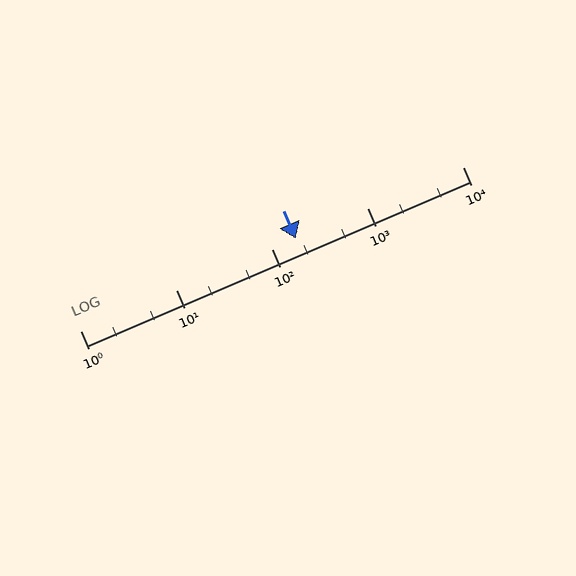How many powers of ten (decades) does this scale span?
The scale spans 4 decades, from 1 to 10000.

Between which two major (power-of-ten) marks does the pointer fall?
The pointer is between 100 and 1000.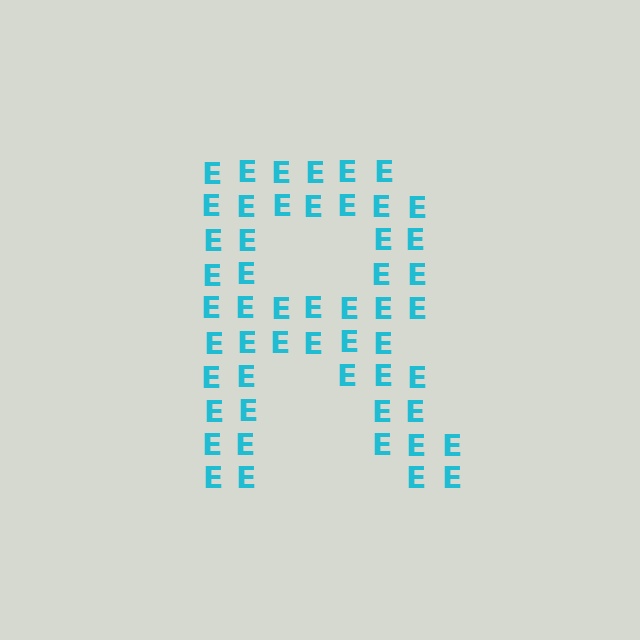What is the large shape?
The large shape is the letter R.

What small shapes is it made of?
It is made of small letter E's.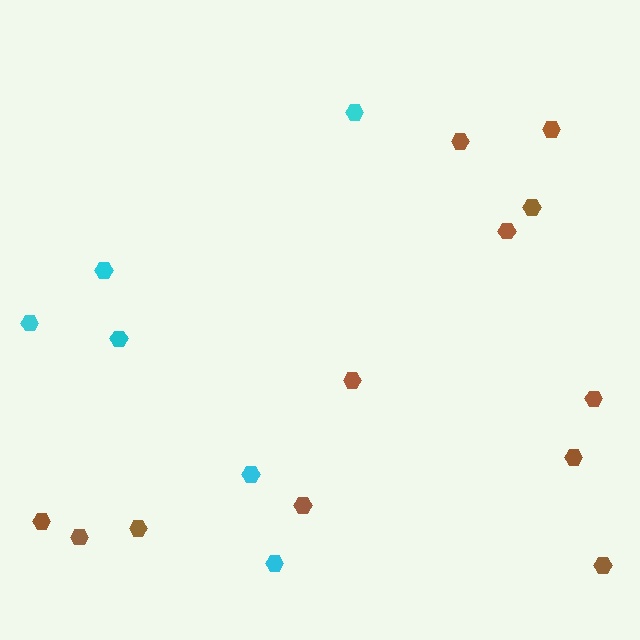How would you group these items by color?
There are 2 groups: one group of brown hexagons (12) and one group of cyan hexagons (6).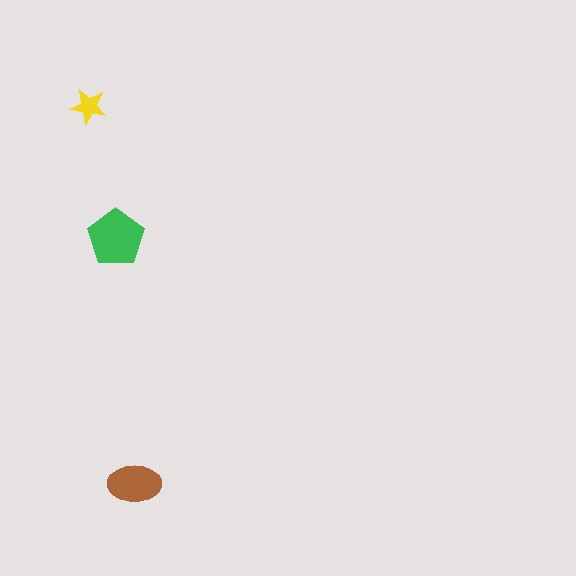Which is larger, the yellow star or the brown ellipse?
The brown ellipse.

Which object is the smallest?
The yellow star.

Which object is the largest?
The green pentagon.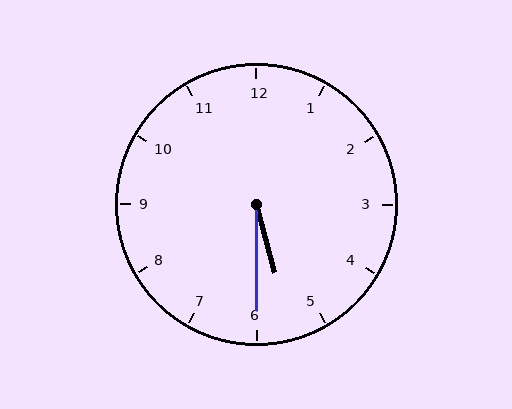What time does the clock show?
5:30.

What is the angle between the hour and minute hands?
Approximately 15 degrees.